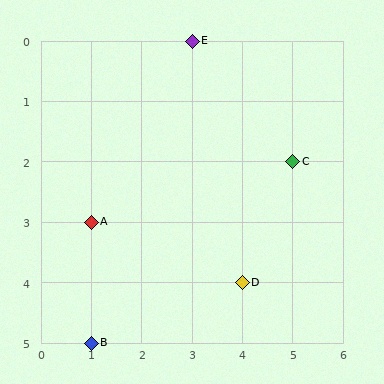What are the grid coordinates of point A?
Point A is at grid coordinates (1, 3).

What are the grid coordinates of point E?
Point E is at grid coordinates (3, 0).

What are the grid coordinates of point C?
Point C is at grid coordinates (5, 2).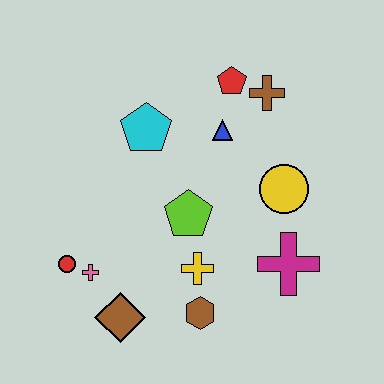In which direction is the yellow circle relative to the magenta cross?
The yellow circle is above the magenta cross.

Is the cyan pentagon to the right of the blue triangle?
No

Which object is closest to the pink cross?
The red circle is closest to the pink cross.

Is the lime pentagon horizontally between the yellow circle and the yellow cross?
No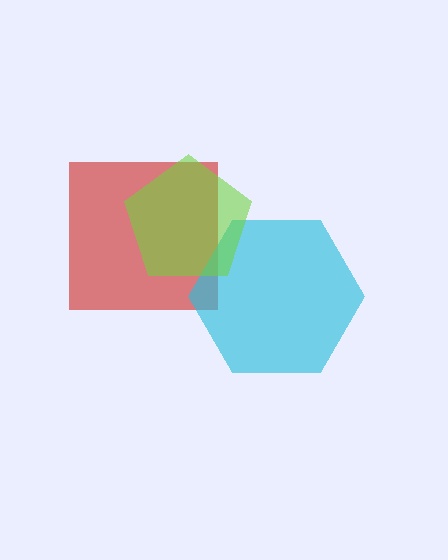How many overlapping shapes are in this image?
There are 3 overlapping shapes in the image.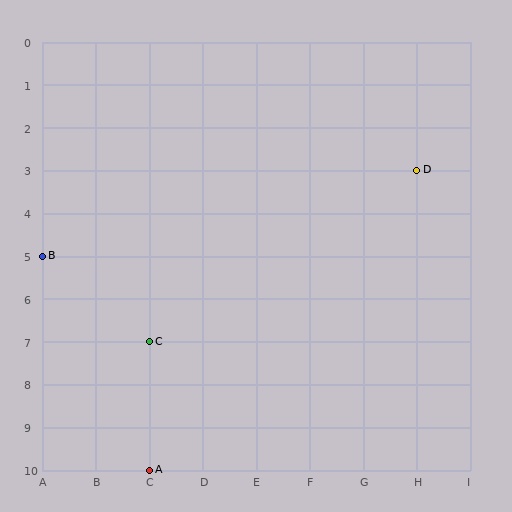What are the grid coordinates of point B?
Point B is at grid coordinates (A, 5).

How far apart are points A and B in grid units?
Points A and B are 2 columns and 5 rows apart (about 5.4 grid units diagonally).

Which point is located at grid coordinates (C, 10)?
Point A is at (C, 10).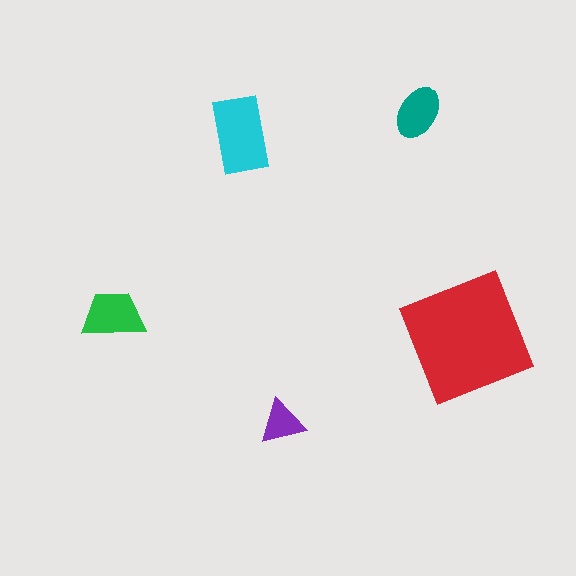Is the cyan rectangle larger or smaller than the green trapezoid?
Larger.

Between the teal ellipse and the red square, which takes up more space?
The red square.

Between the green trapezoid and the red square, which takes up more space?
The red square.